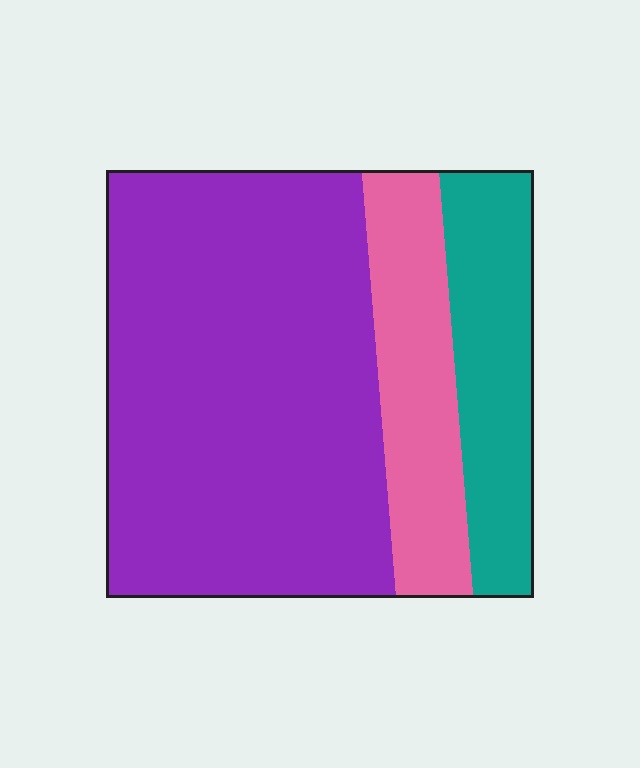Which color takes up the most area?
Purple, at roughly 65%.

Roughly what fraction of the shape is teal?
Teal covers around 20% of the shape.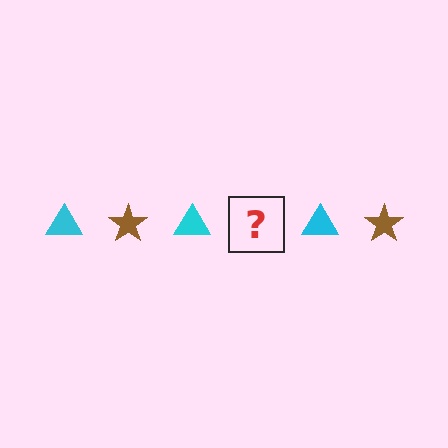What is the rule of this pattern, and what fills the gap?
The rule is that the pattern alternates between cyan triangle and brown star. The gap should be filled with a brown star.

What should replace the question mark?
The question mark should be replaced with a brown star.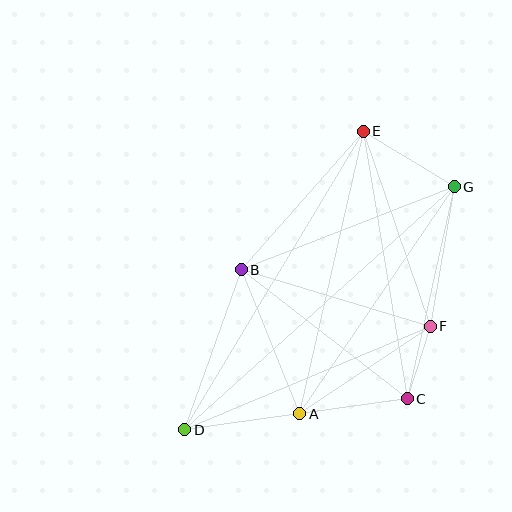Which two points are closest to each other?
Points C and F are closest to each other.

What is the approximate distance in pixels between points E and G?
The distance between E and G is approximately 106 pixels.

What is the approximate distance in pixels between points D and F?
The distance between D and F is approximately 266 pixels.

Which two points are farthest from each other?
Points D and G are farthest from each other.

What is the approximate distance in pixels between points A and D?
The distance between A and D is approximately 116 pixels.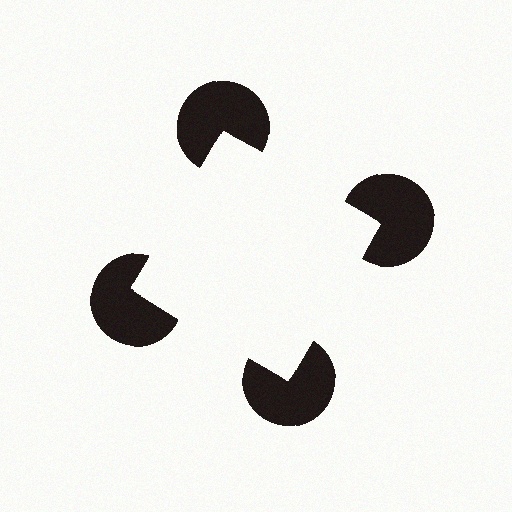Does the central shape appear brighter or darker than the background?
It typically appears slightly brighter than the background, even though no actual brightness change is drawn.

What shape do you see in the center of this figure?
An illusory square — its edges are inferred from the aligned wedge cuts in the pac-man discs, not physically drawn.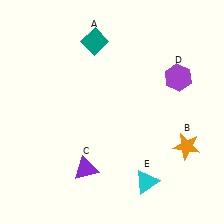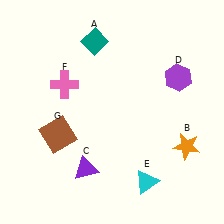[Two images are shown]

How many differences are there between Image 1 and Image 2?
There are 2 differences between the two images.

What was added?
A pink cross (F), a brown square (G) were added in Image 2.